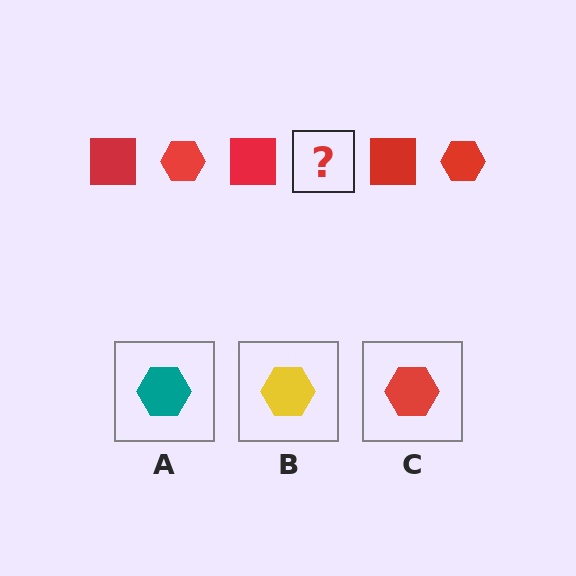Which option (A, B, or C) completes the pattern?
C.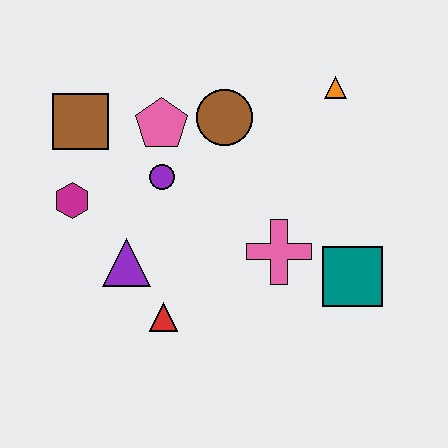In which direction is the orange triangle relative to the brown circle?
The orange triangle is to the right of the brown circle.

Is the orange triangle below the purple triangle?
No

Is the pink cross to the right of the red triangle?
Yes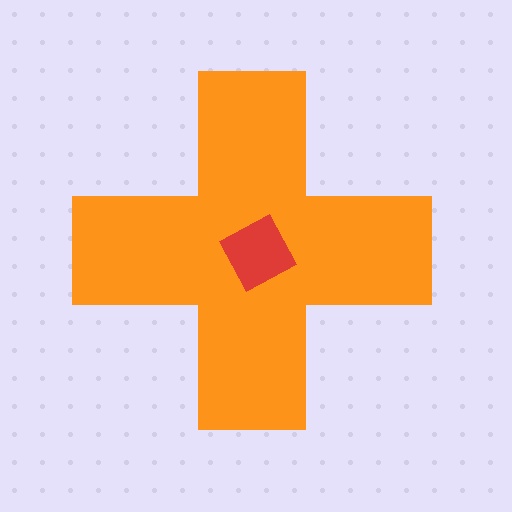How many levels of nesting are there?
2.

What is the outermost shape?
The orange cross.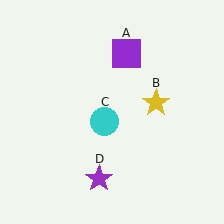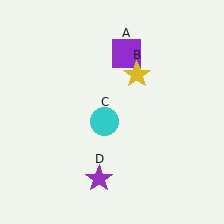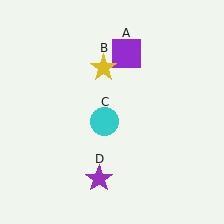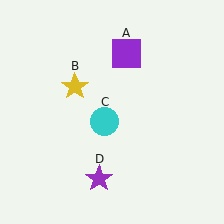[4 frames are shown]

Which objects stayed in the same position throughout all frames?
Purple square (object A) and cyan circle (object C) and purple star (object D) remained stationary.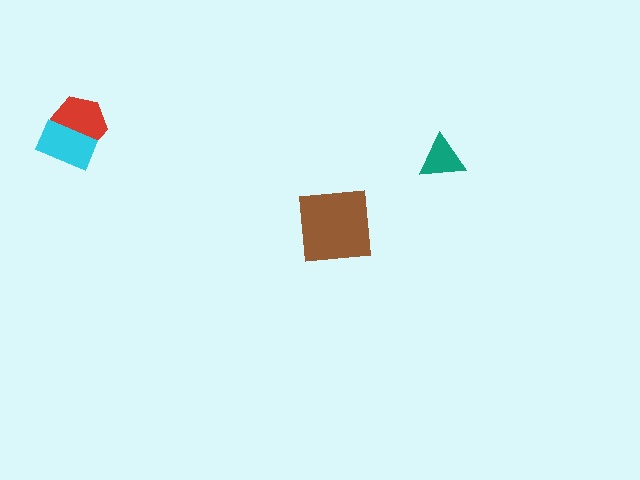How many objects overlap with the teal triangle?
0 objects overlap with the teal triangle.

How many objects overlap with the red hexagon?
1 object overlaps with the red hexagon.